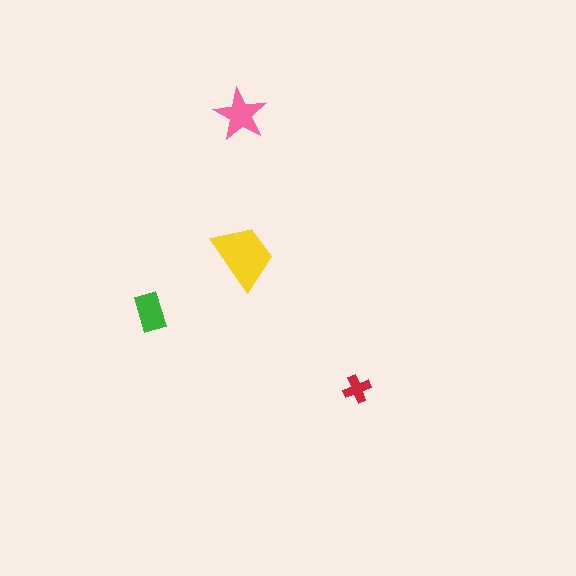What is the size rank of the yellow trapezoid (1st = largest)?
1st.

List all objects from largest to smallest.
The yellow trapezoid, the pink star, the green rectangle, the red cross.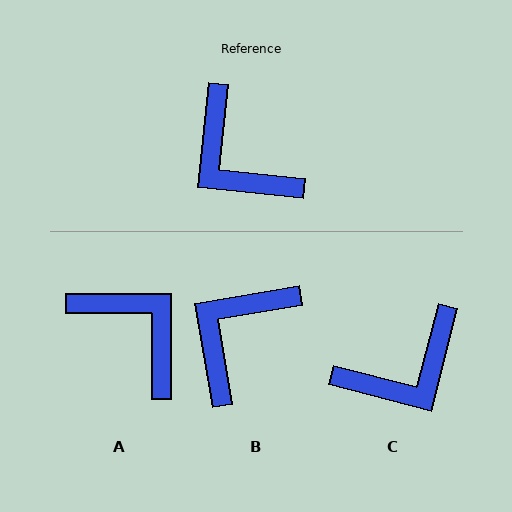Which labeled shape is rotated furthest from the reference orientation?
A, about 174 degrees away.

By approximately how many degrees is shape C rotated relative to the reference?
Approximately 82 degrees counter-clockwise.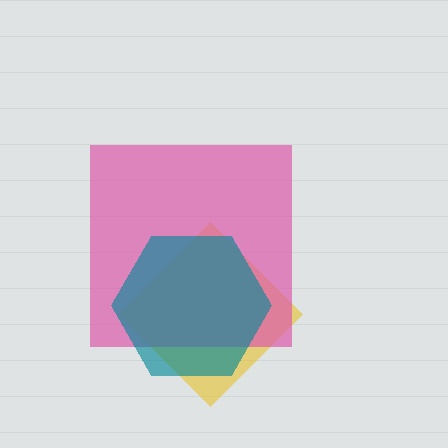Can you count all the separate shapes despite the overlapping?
Yes, there are 3 separate shapes.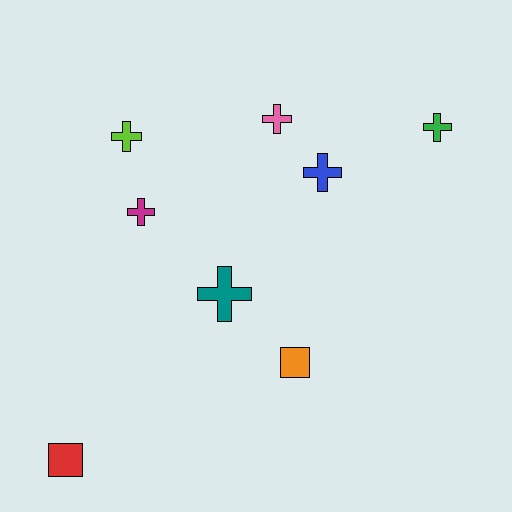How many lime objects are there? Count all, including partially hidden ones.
There is 1 lime object.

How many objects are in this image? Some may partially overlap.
There are 8 objects.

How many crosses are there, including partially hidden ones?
There are 6 crosses.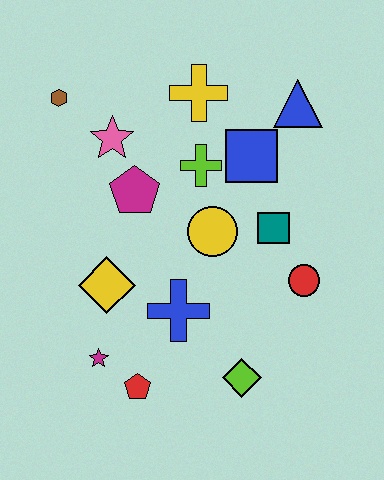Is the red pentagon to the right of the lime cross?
No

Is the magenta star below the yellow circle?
Yes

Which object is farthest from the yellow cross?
The red pentagon is farthest from the yellow cross.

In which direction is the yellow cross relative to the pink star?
The yellow cross is to the right of the pink star.